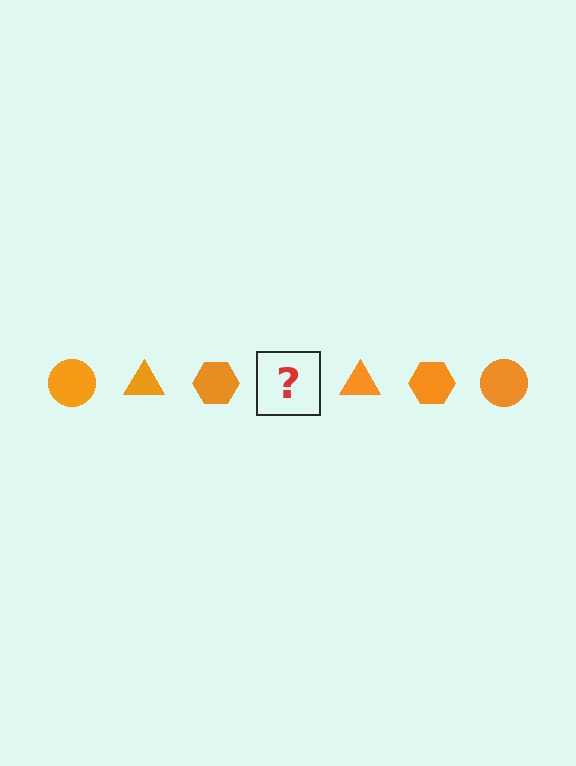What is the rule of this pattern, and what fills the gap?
The rule is that the pattern cycles through circle, triangle, hexagon shapes in orange. The gap should be filled with an orange circle.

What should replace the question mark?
The question mark should be replaced with an orange circle.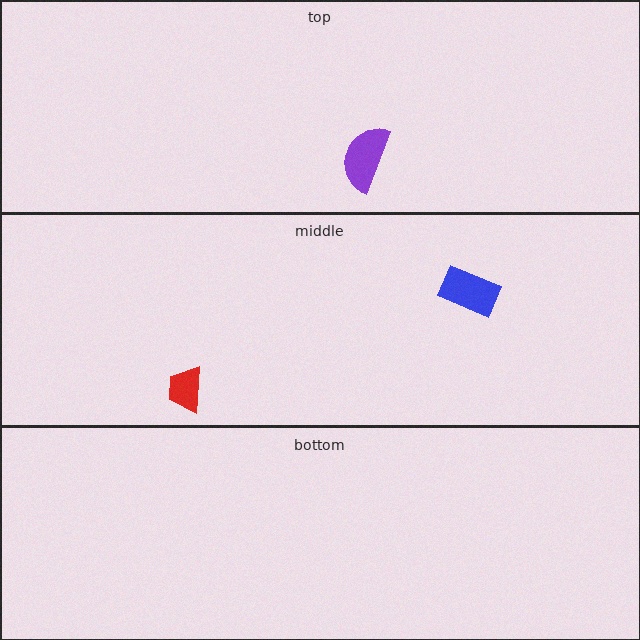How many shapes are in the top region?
1.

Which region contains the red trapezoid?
The middle region.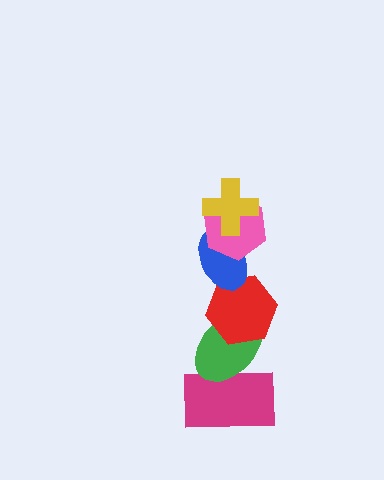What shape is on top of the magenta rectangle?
The green ellipse is on top of the magenta rectangle.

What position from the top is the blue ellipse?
The blue ellipse is 3rd from the top.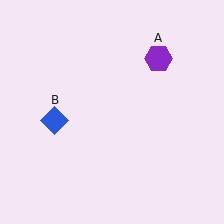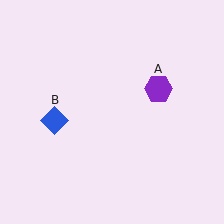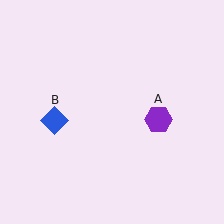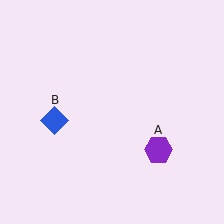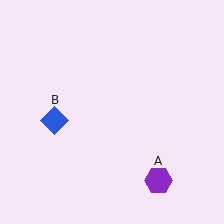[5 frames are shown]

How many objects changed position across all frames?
1 object changed position: purple hexagon (object A).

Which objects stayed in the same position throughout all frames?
Blue diamond (object B) remained stationary.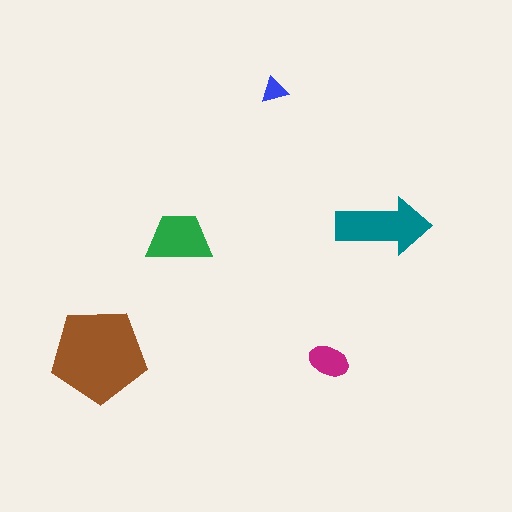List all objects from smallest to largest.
The blue triangle, the magenta ellipse, the green trapezoid, the teal arrow, the brown pentagon.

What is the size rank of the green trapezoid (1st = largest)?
3rd.